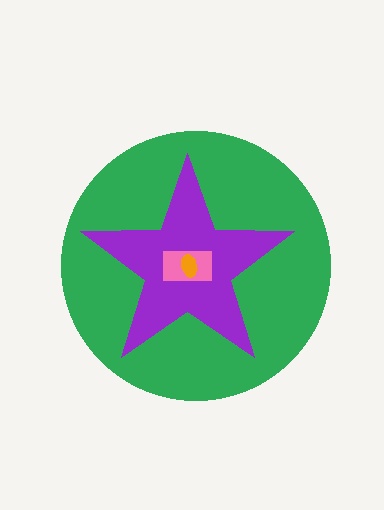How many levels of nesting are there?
4.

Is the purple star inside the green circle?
Yes.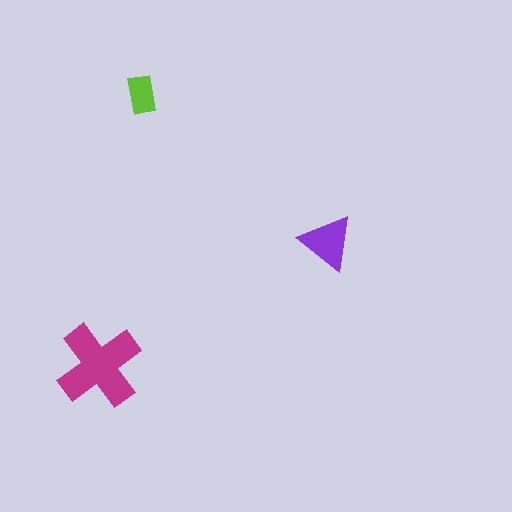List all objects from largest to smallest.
The magenta cross, the purple triangle, the lime rectangle.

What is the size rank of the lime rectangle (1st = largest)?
3rd.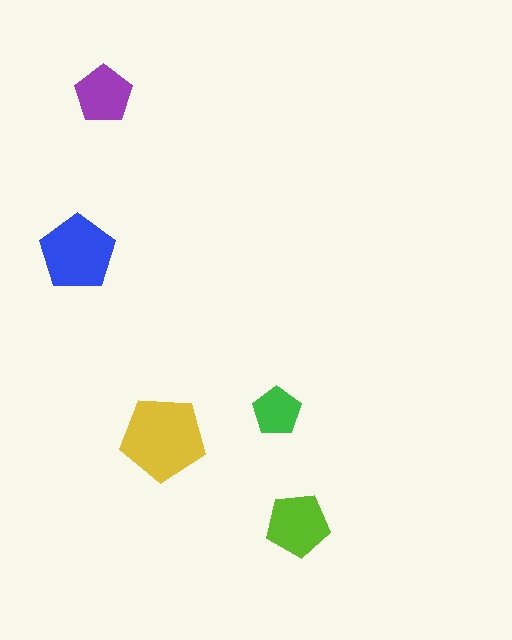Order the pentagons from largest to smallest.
the yellow one, the blue one, the lime one, the purple one, the green one.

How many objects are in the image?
There are 5 objects in the image.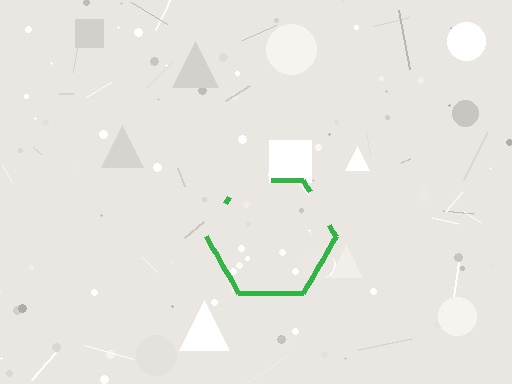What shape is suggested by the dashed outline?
The dashed outline suggests a hexagon.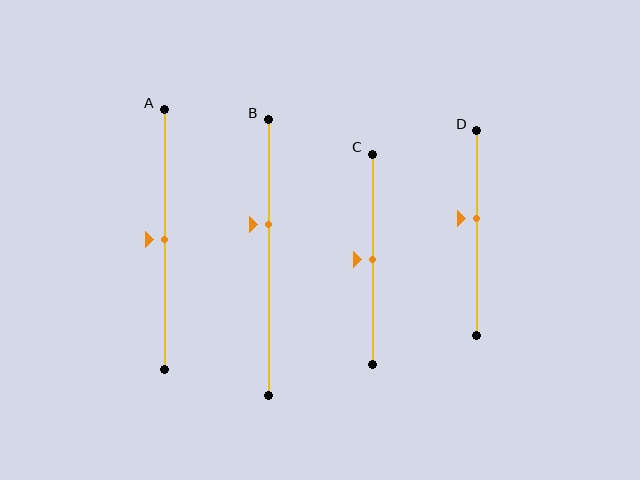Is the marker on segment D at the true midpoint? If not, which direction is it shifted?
No, the marker on segment D is shifted upward by about 7% of the segment length.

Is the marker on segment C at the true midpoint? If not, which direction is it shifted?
Yes, the marker on segment C is at the true midpoint.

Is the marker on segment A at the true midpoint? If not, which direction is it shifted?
Yes, the marker on segment A is at the true midpoint.